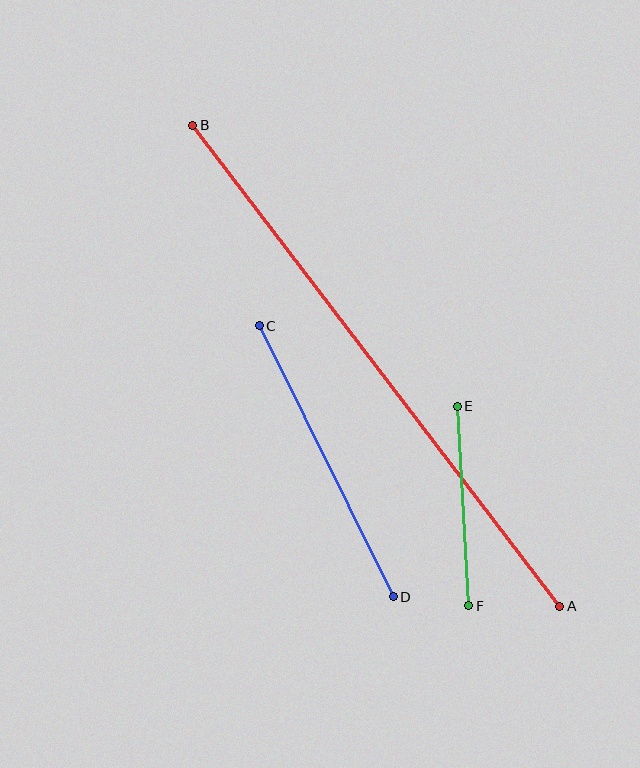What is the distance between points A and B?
The distance is approximately 605 pixels.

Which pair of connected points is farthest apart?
Points A and B are farthest apart.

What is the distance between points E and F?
The distance is approximately 200 pixels.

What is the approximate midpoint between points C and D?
The midpoint is at approximately (326, 461) pixels.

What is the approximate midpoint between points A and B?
The midpoint is at approximately (376, 366) pixels.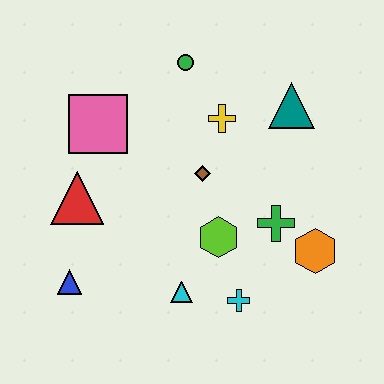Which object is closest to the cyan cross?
The cyan triangle is closest to the cyan cross.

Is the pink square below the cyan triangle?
No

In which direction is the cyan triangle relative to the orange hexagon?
The cyan triangle is to the left of the orange hexagon.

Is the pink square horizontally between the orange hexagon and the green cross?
No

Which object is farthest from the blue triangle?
The teal triangle is farthest from the blue triangle.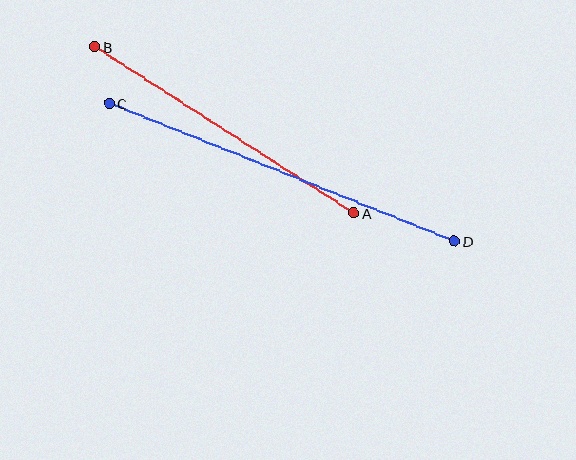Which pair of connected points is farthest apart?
Points C and D are farthest apart.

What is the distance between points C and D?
The distance is approximately 372 pixels.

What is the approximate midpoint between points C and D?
The midpoint is at approximately (282, 172) pixels.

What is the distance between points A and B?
The distance is approximately 308 pixels.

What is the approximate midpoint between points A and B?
The midpoint is at approximately (224, 130) pixels.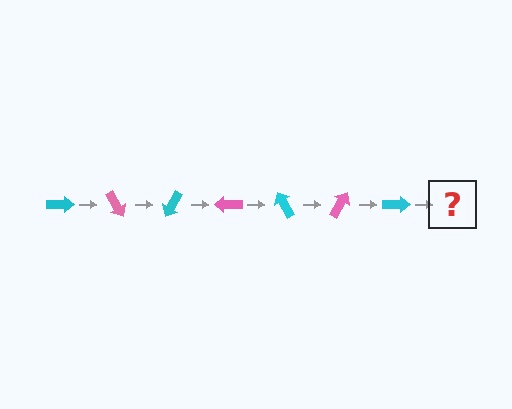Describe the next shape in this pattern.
It should be a pink arrow, rotated 420 degrees from the start.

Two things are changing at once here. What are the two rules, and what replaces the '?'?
The two rules are that it rotates 60 degrees each step and the color cycles through cyan and pink. The '?' should be a pink arrow, rotated 420 degrees from the start.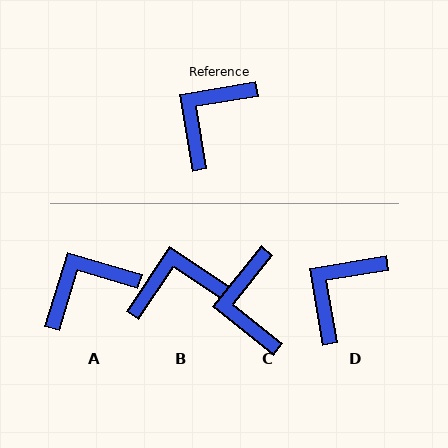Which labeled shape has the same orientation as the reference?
D.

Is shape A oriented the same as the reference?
No, it is off by about 26 degrees.